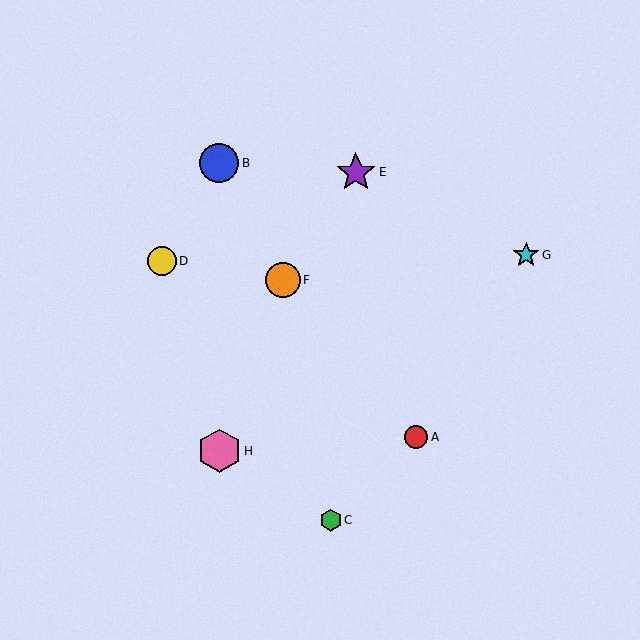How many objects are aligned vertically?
2 objects (B, H) are aligned vertically.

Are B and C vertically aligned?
No, B is at x≈219 and C is at x≈331.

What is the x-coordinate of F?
Object F is at x≈283.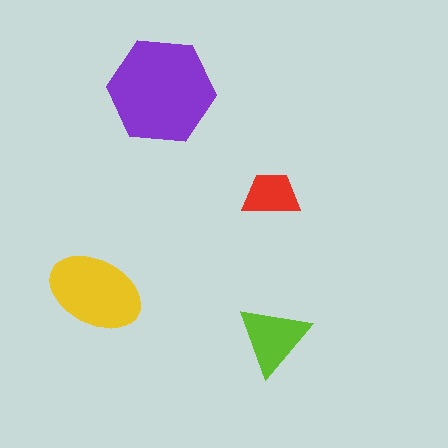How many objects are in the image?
There are 4 objects in the image.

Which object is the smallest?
The red trapezoid.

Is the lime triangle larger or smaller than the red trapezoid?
Larger.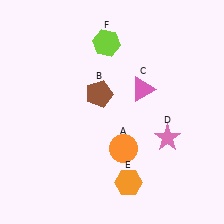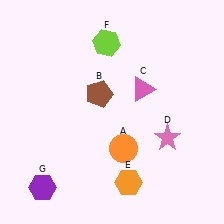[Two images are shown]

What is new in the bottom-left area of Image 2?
A purple hexagon (G) was added in the bottom-left area of Image 2.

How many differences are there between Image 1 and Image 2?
There is 1 difference between the two images.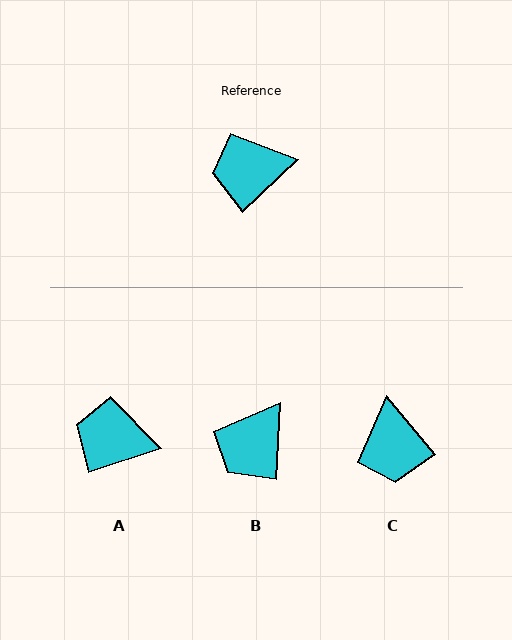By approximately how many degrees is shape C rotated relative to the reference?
Approximately 87 degrees counter-clockwise.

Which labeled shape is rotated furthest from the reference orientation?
C, about 87 degrees away.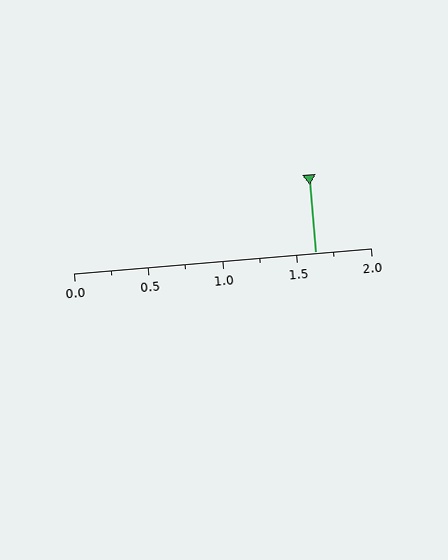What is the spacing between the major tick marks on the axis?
The major ticks are spaced 0.5 apart.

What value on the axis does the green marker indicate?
The marker indicates approximately 1.62.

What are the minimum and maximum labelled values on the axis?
The axis runs from 0.0 to 2.0.